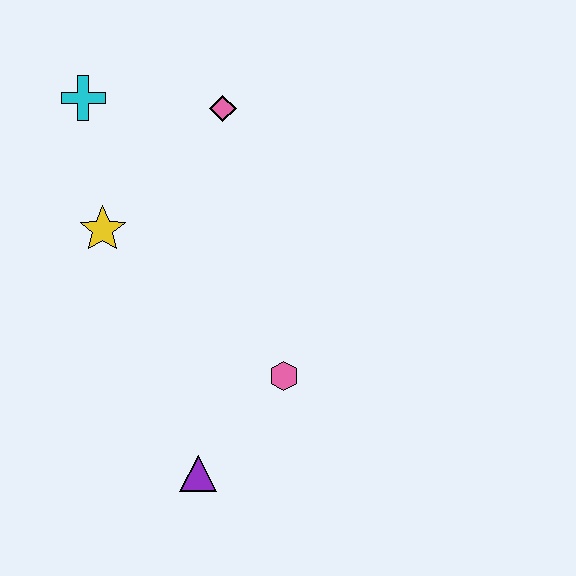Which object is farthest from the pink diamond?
The purple triangle is farthest from the pink diamond.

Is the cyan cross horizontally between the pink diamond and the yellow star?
No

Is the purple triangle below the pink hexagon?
Yes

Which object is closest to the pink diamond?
The cyan cross is closest to the pink diamond.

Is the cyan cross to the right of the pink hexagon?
No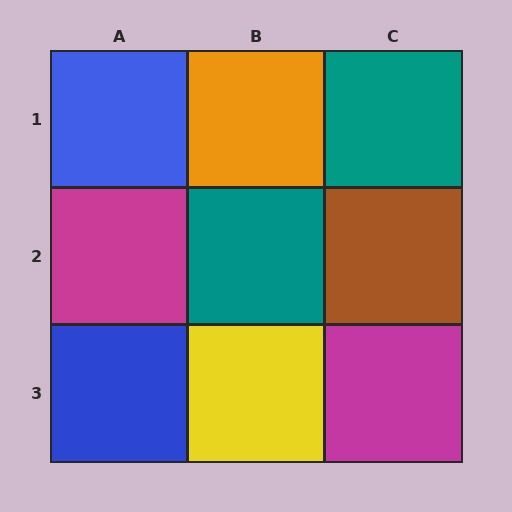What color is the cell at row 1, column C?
Teal.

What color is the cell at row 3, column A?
Blue.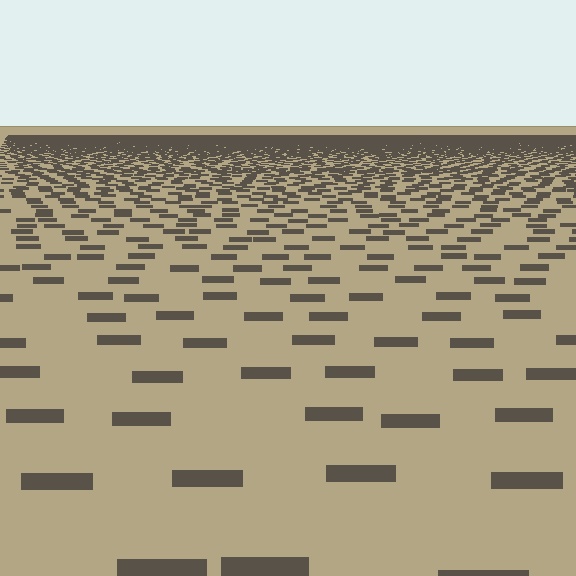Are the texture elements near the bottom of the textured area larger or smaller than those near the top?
Larger. Near the bottom, elements are closer to the viewer and appear at a bigger on-screen size.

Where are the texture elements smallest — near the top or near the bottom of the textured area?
Near the top.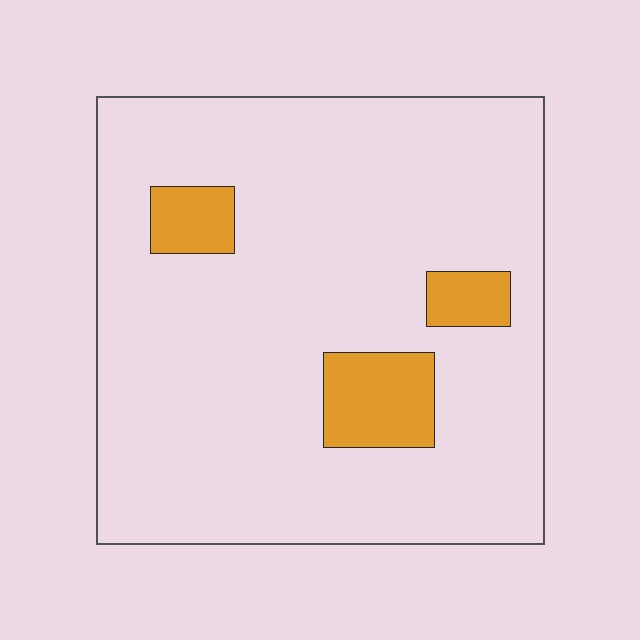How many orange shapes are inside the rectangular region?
3.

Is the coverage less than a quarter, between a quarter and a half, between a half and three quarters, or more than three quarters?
Less than a quarter.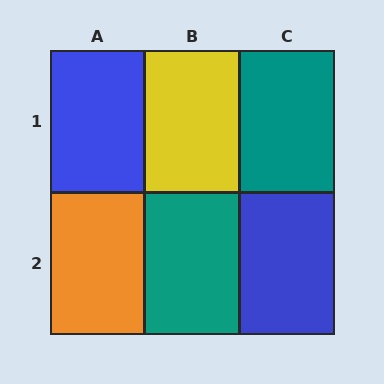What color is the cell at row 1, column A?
Blue.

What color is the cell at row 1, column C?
Teal.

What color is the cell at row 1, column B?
Yellow.